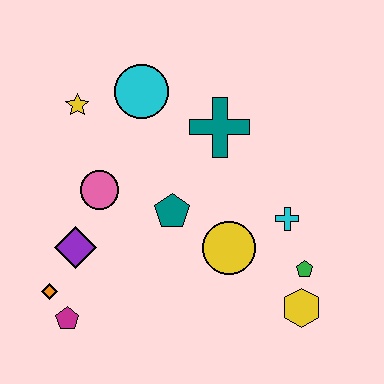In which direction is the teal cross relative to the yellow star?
The teal cross is to the right of the yellow star.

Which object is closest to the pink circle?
The purple diamond is closest to the pink circle.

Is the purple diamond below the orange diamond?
No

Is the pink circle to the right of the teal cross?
No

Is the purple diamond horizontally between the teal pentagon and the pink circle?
No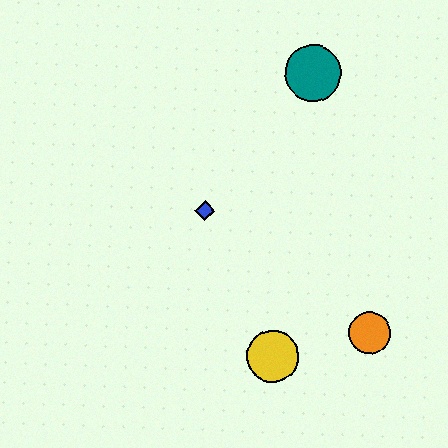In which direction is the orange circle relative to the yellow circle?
The orange circle is to the right of the yellow circle.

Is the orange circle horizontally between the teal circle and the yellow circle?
No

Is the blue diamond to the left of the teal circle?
Yes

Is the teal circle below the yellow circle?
No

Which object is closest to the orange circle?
The yellow circle is closest to the orange circle.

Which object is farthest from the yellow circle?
The teal circle is farthest from the yellow circle.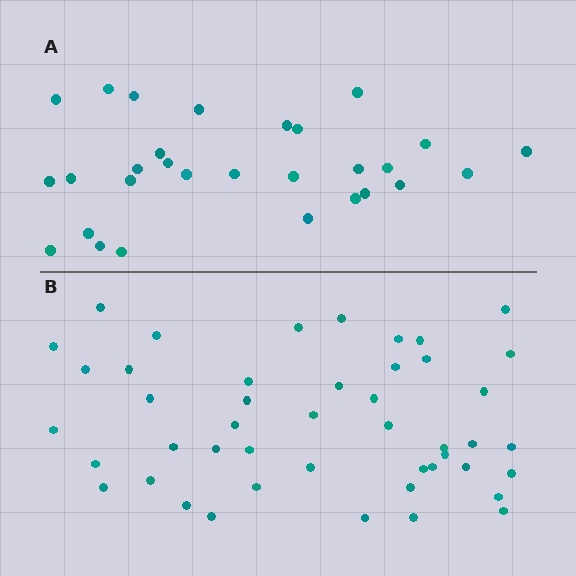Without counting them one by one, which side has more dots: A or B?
Region B (the bottom region) has more dots.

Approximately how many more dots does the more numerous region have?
Region B has approximately 15 more dots than region A.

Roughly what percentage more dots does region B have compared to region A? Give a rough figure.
About 60% more.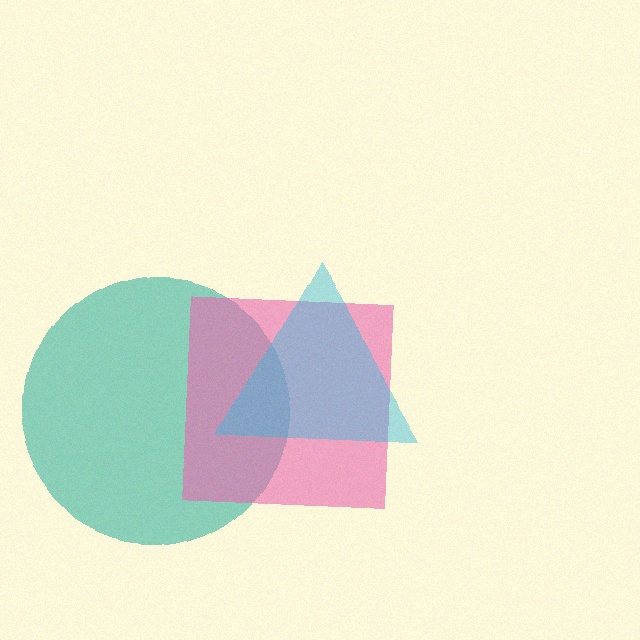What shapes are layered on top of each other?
The layered shapes are: a teal circle, a pink square, a cyan triangle.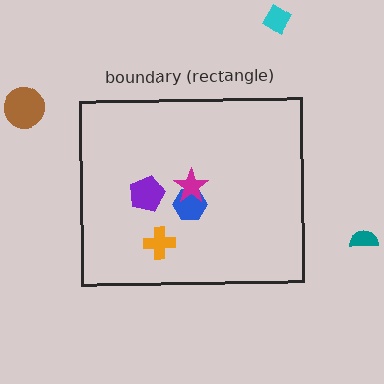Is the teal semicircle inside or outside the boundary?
Outside.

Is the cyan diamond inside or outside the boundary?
Outside.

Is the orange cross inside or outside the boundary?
Inside.